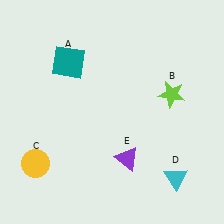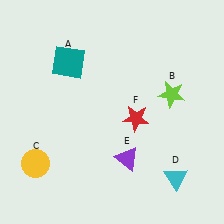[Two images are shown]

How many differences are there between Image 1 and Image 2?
There is 1 difference between the two images.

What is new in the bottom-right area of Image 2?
A red star (F) was added in the bottom-right area of Image 2.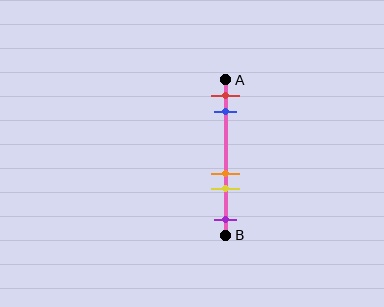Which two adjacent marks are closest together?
The orange and yellow marks are the closest adjacent pair.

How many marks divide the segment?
There are 5 marks dividing the segment.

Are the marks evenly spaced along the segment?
No, the marks are not evenly spaced.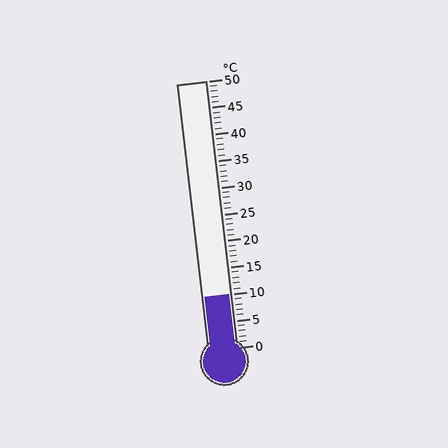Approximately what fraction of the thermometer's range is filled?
The thermometer is filled to approximately 20% of its range.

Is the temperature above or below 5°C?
The temperature is above 5°C.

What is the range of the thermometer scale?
The thermometer scale ranges from 0°C to 50°C.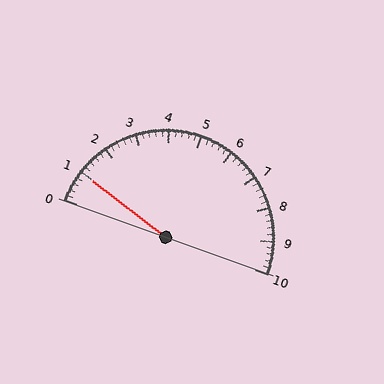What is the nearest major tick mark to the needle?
The nearest major tick mark is 1.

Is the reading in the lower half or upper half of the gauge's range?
The reading is in the lower half of the range (0 to 10).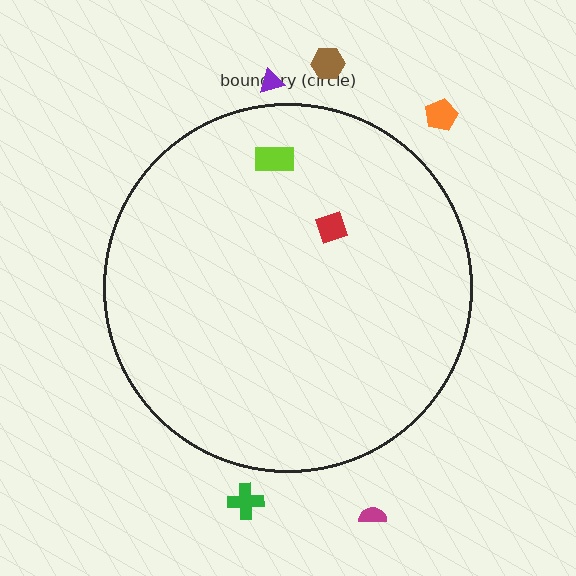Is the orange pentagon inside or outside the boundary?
Outside.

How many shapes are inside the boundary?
2 inside, 5 outside.